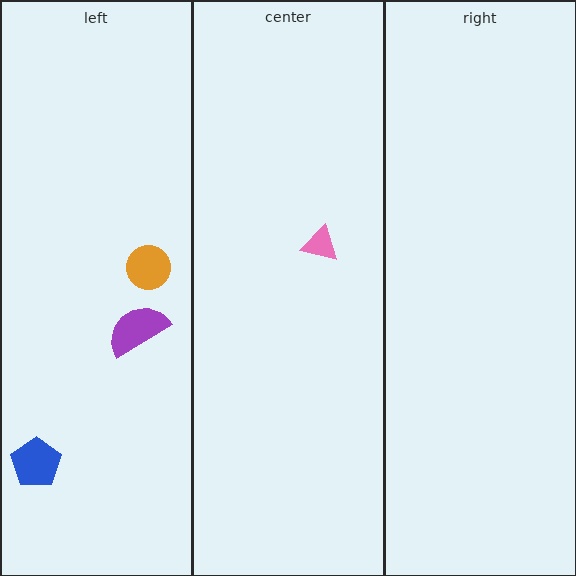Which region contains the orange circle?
The left region.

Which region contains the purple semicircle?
The left region.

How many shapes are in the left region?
3.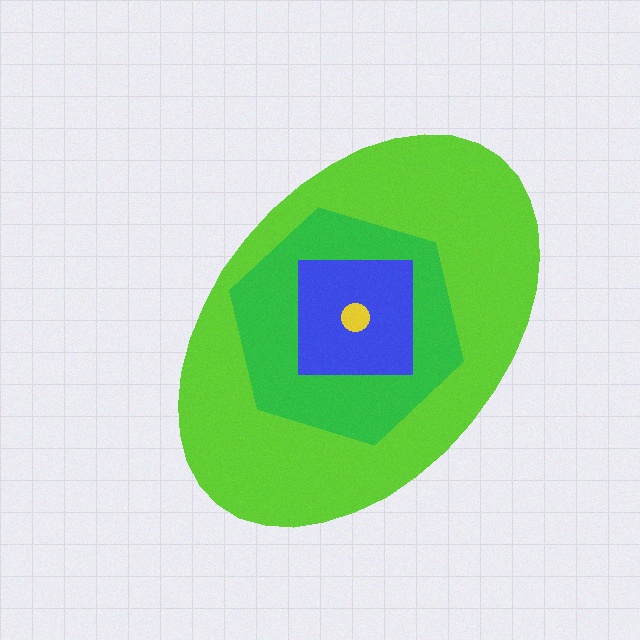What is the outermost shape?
The lime ellipse.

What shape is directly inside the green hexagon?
The blue square.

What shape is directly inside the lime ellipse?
The green hexagon.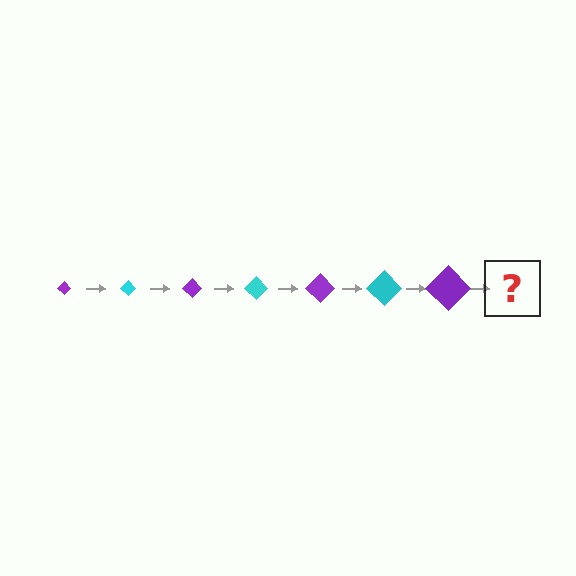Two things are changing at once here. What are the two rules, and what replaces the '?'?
The two rules are that the diamond grows larger each step and the color cycles through purple and cyan. The '?' should be a cyan diamond, larger than the previous one.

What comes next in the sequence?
The next element should be a cyan diamond, larger than the previous one.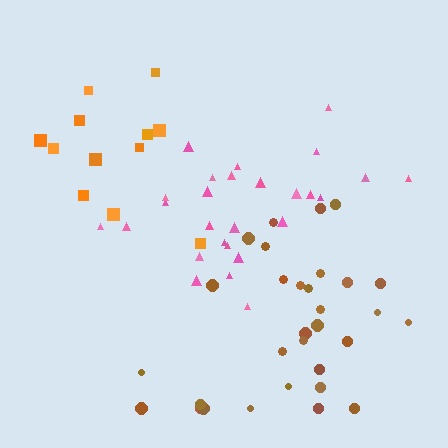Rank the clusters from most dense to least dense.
brown, pink, orange.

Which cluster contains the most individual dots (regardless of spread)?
Brown (31).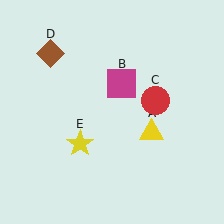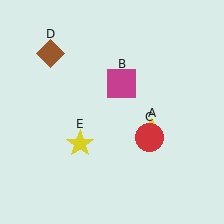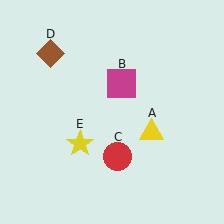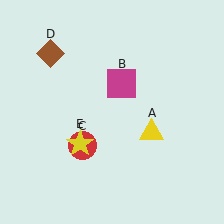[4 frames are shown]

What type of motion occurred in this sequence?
The red circle (object C) rotated clockwise around the center of the scene.